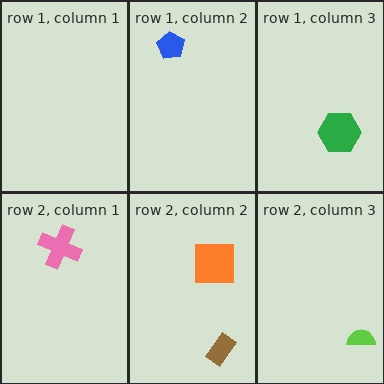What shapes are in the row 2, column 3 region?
The lime semicircle.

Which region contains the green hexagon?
The row 1, column 3 region.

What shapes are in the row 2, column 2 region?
The orange square, the brown rectangle.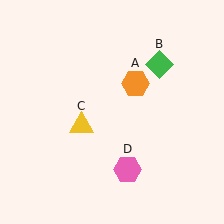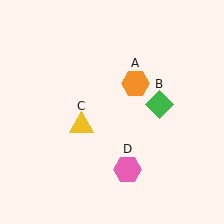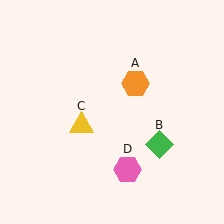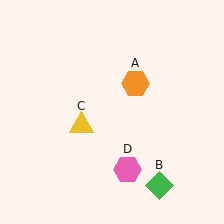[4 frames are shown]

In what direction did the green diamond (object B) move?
The green diamond (object B) moved down.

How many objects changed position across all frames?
1 object changed position: green diamond (object B).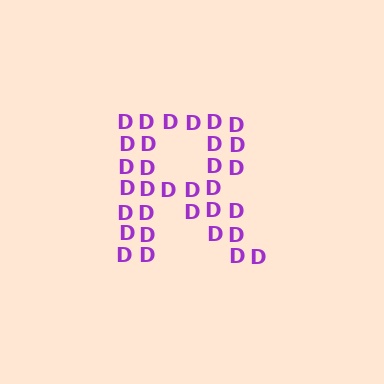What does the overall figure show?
The overall figure shows the letter R.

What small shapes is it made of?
It is made of small letter D's.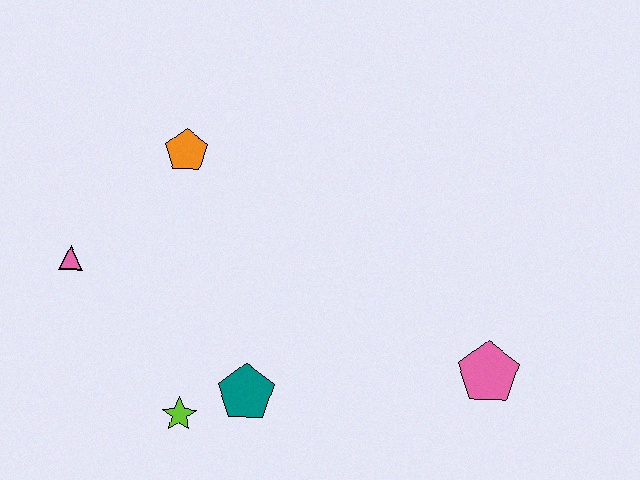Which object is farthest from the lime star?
The pink pentagon is farthest from the lime star.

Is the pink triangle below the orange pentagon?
Yes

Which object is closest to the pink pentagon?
The teal pentagon is closest to the pink pentagon.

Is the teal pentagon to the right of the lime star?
Yes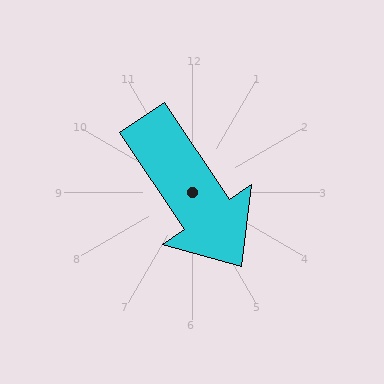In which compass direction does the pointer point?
Southeast.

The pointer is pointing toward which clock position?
Roughly 5 o'clock.